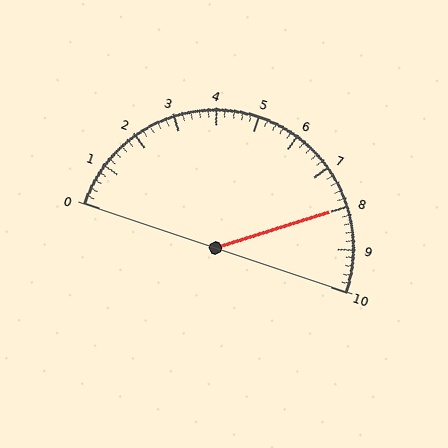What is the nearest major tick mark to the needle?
The nearest major tick mark is 8.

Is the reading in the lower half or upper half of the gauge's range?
The reading is in the upper half of the range (0 to 10).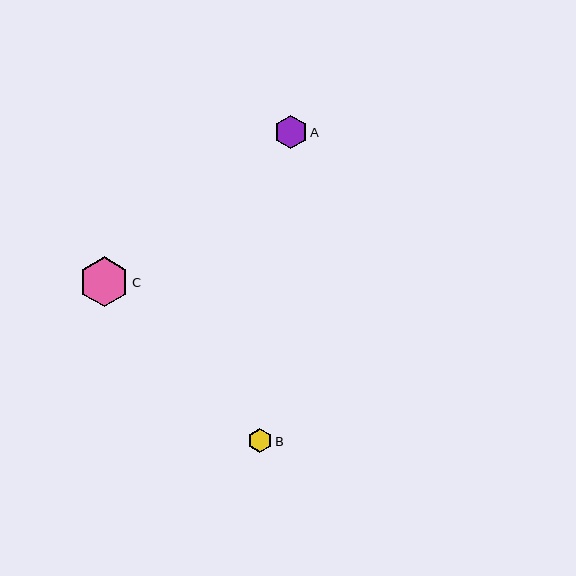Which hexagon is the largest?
Hexagon C is the largest with a size of approximately 50 pixels.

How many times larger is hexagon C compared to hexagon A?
Hexagon C is approximately 1.5 times the size of hexagon A.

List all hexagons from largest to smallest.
From largest to smallest: C, A, B.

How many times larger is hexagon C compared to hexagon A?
Hexagon C is approximately 1.5 times the size of hexagon A.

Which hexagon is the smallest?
Hexagon B is the smallest with a size of approximately 24 pixels.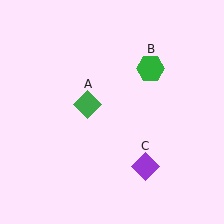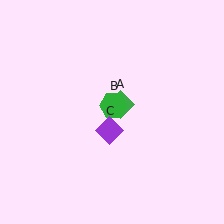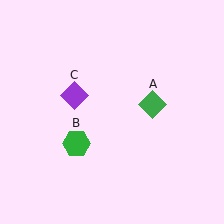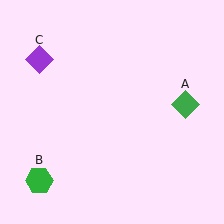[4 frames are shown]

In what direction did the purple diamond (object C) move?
The purple diamond (object C) moved up and to the left.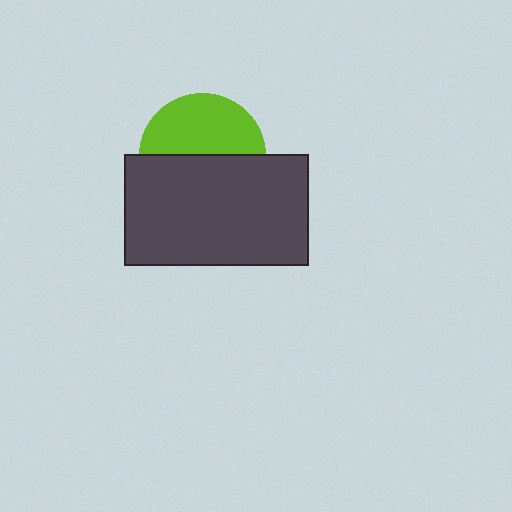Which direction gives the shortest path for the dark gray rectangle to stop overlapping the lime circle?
Moving down gives the shortest separation.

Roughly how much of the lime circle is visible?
About half of it is visible (roughly 47%).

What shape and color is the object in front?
The object in front is a dark gray rectangle.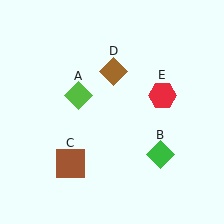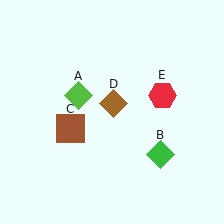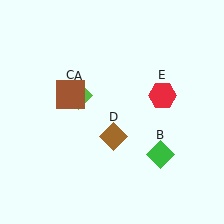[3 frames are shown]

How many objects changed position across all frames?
2 objects changed position: brown square (object C), brown diamond (object D).